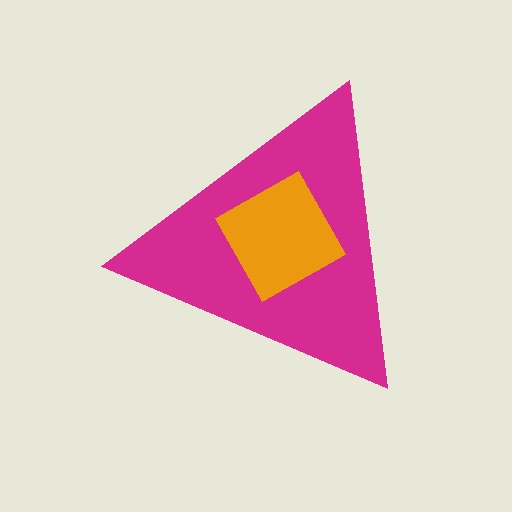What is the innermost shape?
The orange diamond.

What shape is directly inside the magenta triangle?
The orange diamond.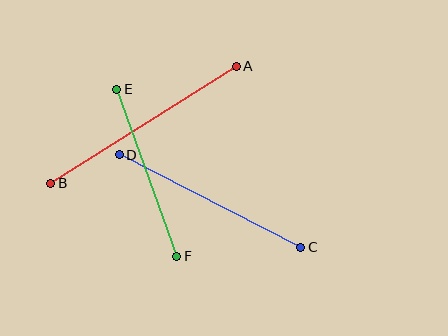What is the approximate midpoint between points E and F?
The midpoint is at approximately (147, 173) pixels.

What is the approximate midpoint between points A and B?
The midpoint is at approximately (143, 125) pixels.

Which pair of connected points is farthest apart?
Points A and B are farthest apart.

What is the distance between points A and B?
The distance is approximately 219 pixels.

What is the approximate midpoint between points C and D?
The midpoint is at approximately (210, 201) pixels.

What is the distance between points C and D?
The distance is approximately 203 pixels.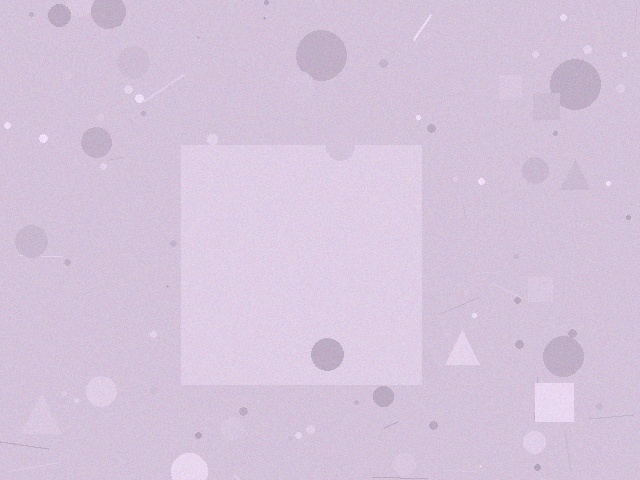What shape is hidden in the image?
A square is hidden in the image.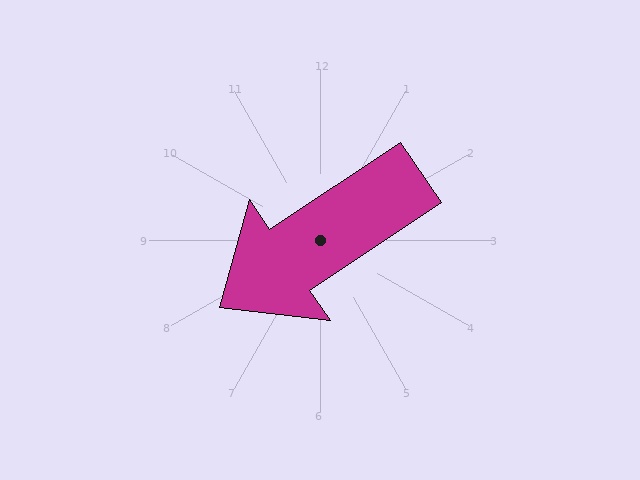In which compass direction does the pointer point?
Southwest.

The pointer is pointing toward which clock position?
Roughly 8 o'clock.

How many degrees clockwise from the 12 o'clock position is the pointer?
Approximately 236 degrees.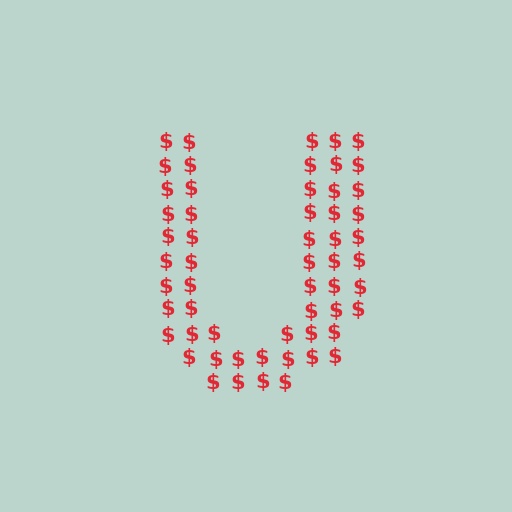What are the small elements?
The small elements are dollar signs.